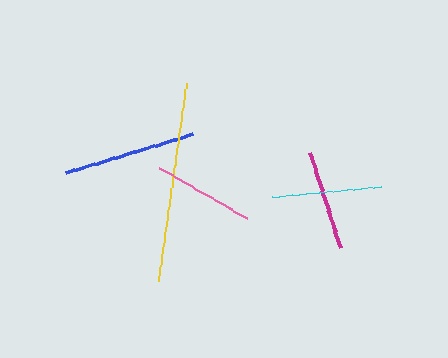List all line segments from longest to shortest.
From longest to shortest: yellow, blue, cyan, pink, magenta.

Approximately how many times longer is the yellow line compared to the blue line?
The yellow line is approximately 1.5 times the length of the blue line.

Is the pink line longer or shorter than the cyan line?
The cyan line is longer than the pink line.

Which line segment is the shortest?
The magenta line is the shortest at approximately 99 pixels.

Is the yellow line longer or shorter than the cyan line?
The yellow line is longer than the cyan line.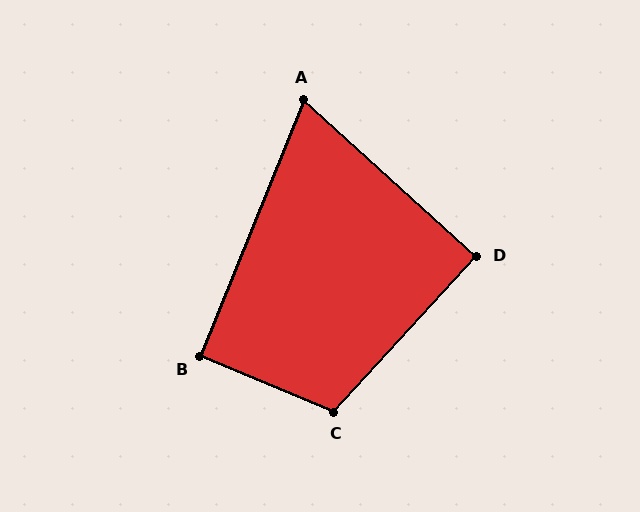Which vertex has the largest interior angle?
C, at approximately 110 degrees.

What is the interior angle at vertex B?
Approximately 90 degrees (approximately right).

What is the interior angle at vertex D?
Approximately 90 degrees (approximately right).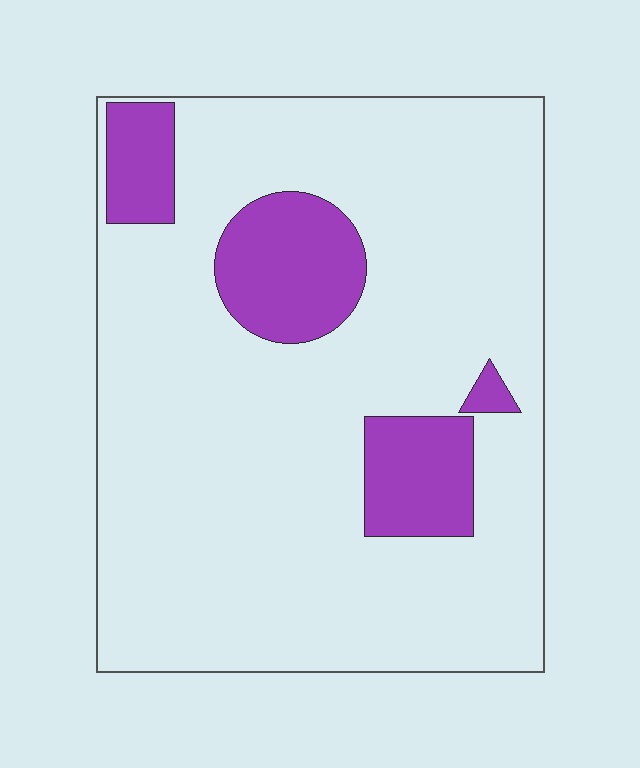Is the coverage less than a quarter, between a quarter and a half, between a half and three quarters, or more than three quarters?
Less than a quarter.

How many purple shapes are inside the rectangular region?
4.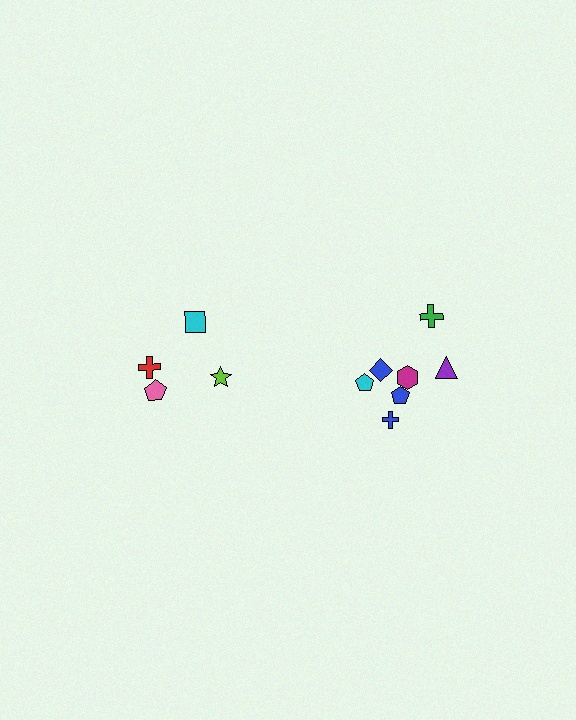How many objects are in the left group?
There are 4 objects.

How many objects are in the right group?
There are 7 objects.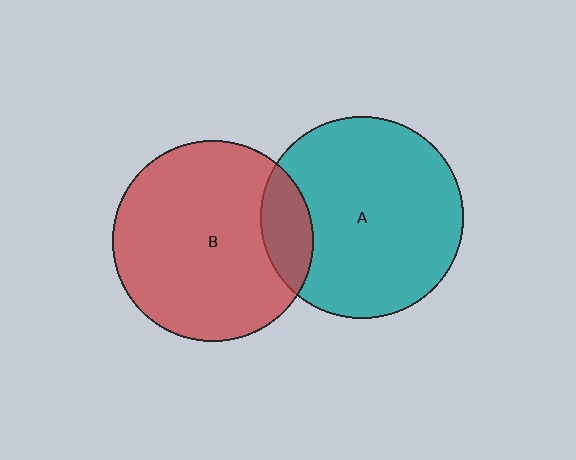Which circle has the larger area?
Circle A (teal).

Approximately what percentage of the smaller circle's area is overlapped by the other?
Approximately 15%.